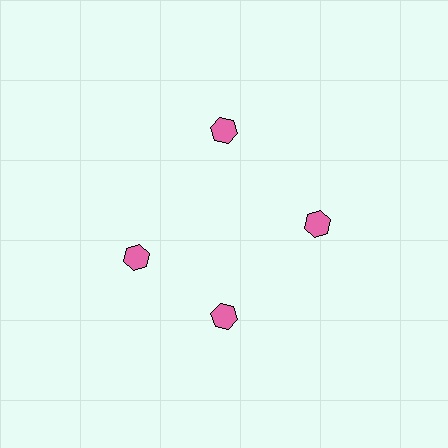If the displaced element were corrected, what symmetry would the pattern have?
It would have 4-fold rotational symmetry — the pattern would map onto itself every 90 degrees.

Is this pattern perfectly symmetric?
No. The 4 pink hexagons are arranged in a ring, but one element near the 9 o'clock position is rotated out of alignment along the ring, breaking the 4-fold rotational symmetry.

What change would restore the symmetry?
The symmetry would be restored by rotating it back into even spacing with its neighbors so that all 4 hexagons sit at equal angles and equal distance from the center.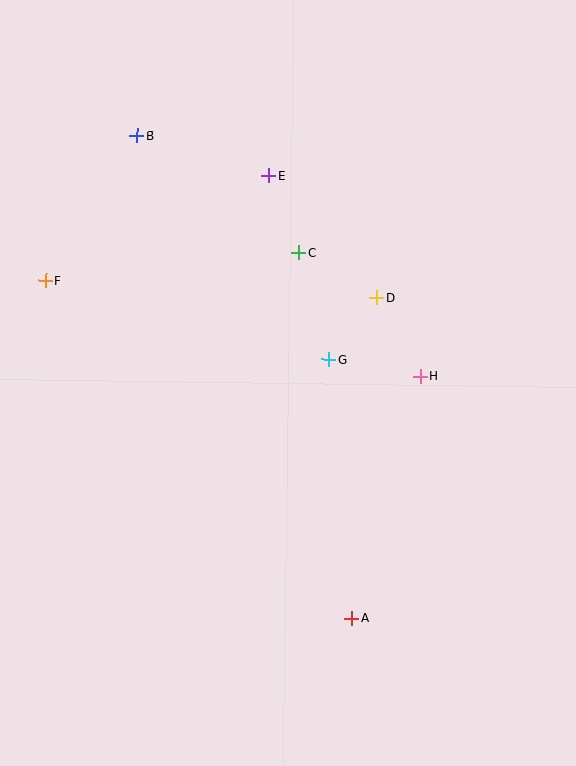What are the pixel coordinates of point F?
Point F is at (45, 280).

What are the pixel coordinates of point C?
Point C is at (299, 253).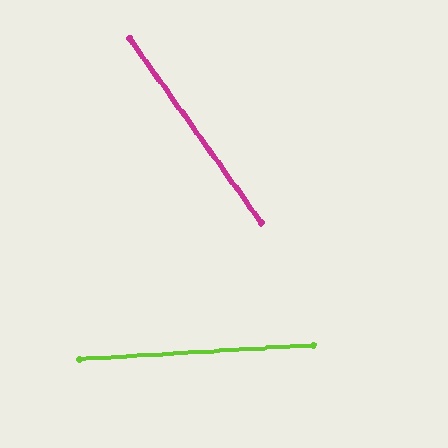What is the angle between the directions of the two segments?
Approximately 58 degrees.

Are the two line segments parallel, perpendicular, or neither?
Neither parallel nor perpendicular — they differ by about 58°.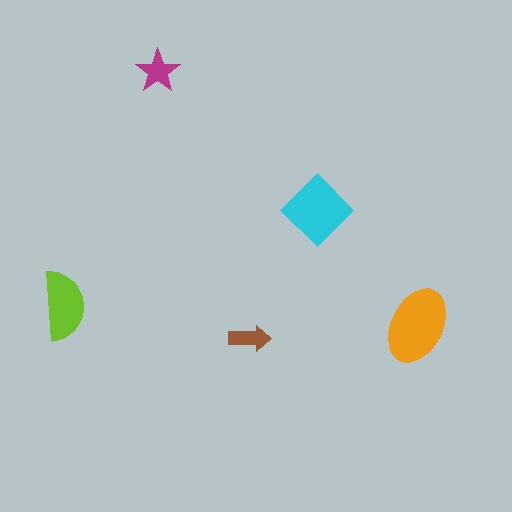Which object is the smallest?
The brown arrow.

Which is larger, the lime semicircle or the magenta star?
The lime semicircle.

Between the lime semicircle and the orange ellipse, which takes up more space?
The orange ellipse.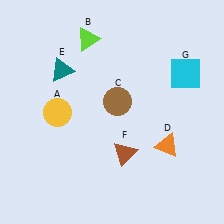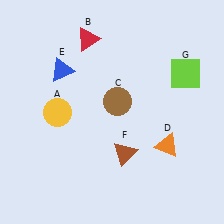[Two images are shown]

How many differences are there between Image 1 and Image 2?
There are 3 differences between the two images.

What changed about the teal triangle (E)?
In Image 1, E is teal. In Image 2, it changed to blue.